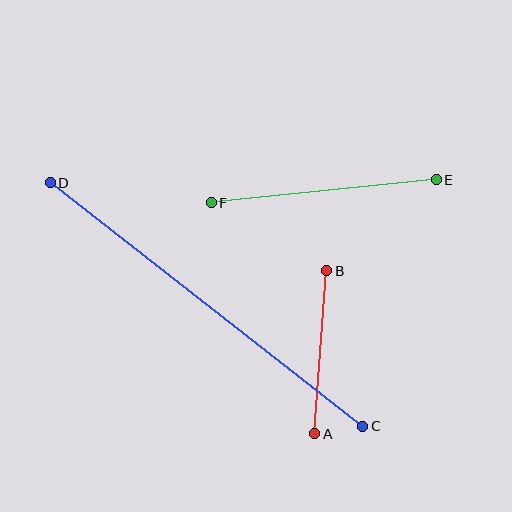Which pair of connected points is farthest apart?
Points C and D are farthest apart.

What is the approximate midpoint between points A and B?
The midpoint is at approximately (321, 352) pixels.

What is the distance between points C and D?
The distance is approximately 396 pixels.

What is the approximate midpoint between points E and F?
The midpoint is at approximately (324, 191) pixels.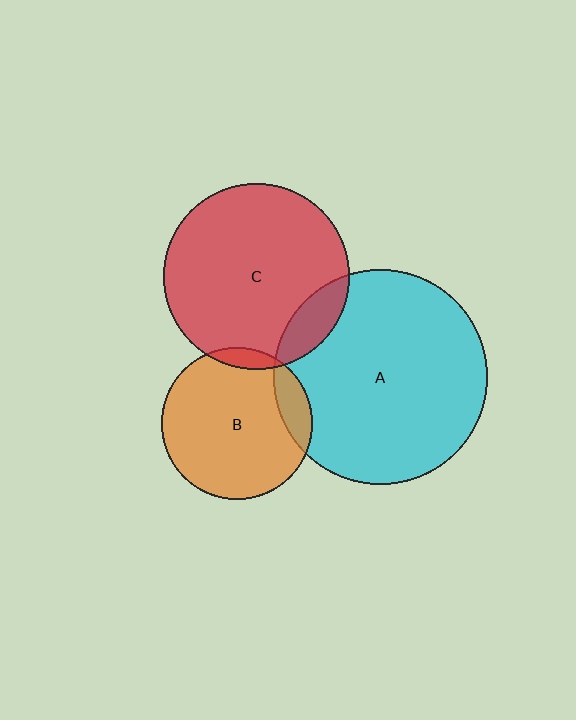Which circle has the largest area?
Circle A (cyan).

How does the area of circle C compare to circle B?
Approximately 1.5 times.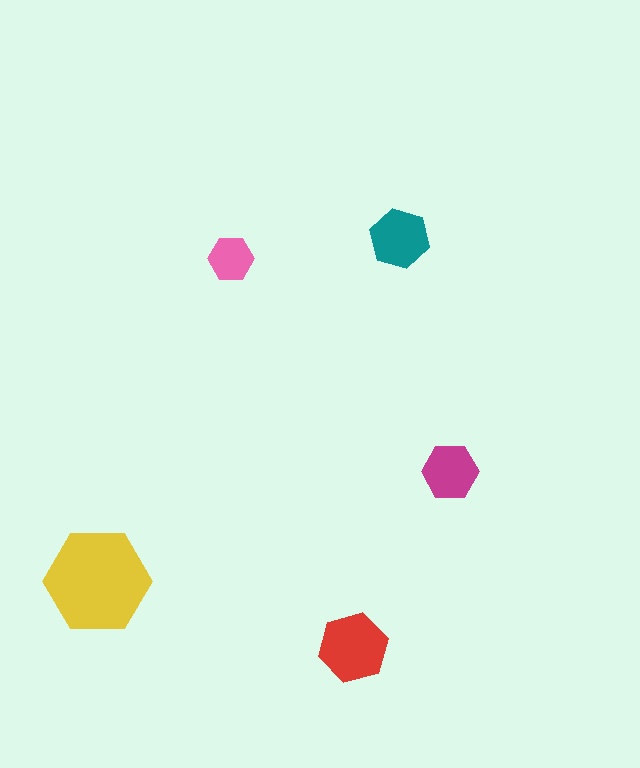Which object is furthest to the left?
The yellow hexagon is leftmost.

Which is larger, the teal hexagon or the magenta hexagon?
The teal one.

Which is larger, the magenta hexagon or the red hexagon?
The red one.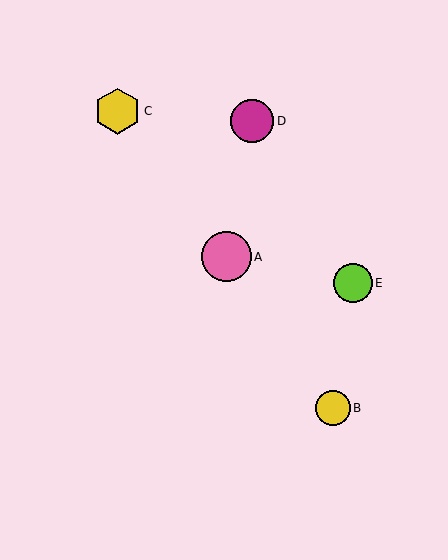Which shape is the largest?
The pink circle (labeled A) is the largest.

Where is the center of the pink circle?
The center of the pink circle is at (227, 257).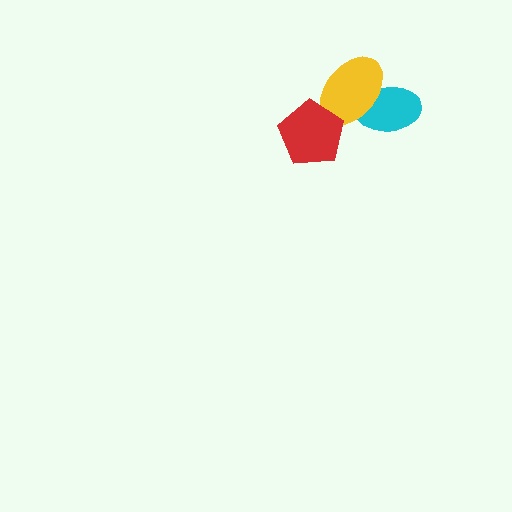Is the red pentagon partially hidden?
No, no other shape covers it.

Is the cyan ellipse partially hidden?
Yes, it is partially covered by another shape.